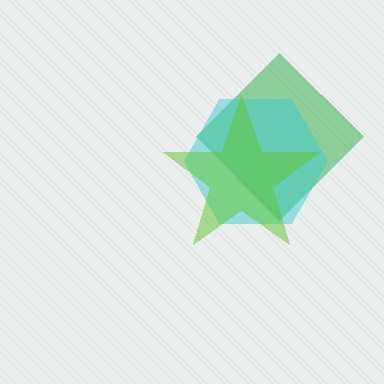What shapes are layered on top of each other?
The layered shapes are: a green diamond, a cyan hexagon, a lime star.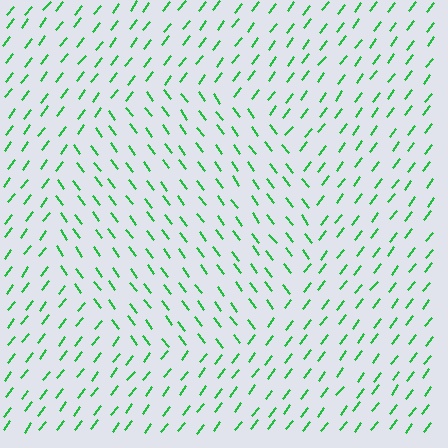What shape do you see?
I see a circle.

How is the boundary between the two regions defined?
The boundary is defined purely by a change in line orientation (approximately 74 degrees difference). All lines are the same color and thickness.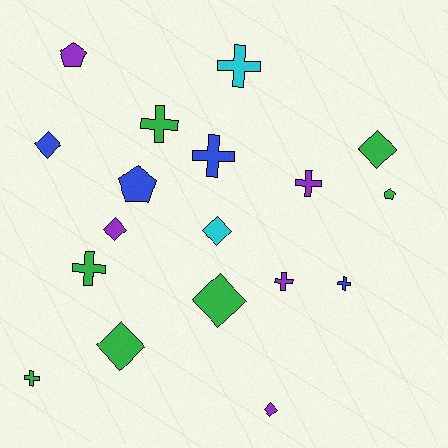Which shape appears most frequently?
Cross, with 8 objects.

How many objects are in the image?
There are 18 objects.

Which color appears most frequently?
Green, with 7 objects.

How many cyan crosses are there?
There is 1 cyan cross.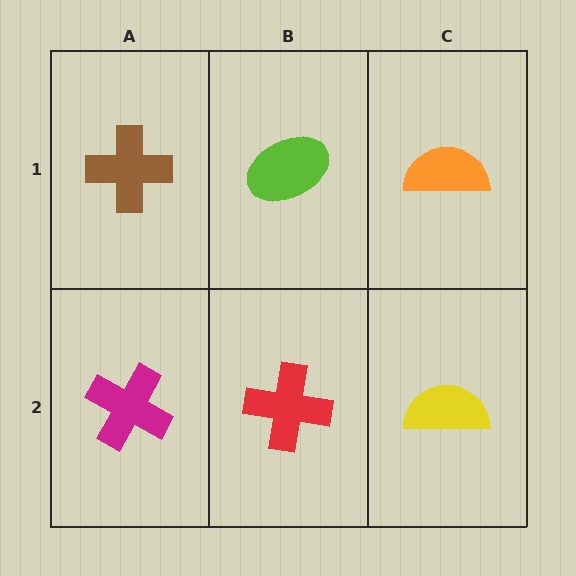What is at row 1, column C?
An orange semicircle.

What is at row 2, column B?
A red cross.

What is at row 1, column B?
A lime ellipse.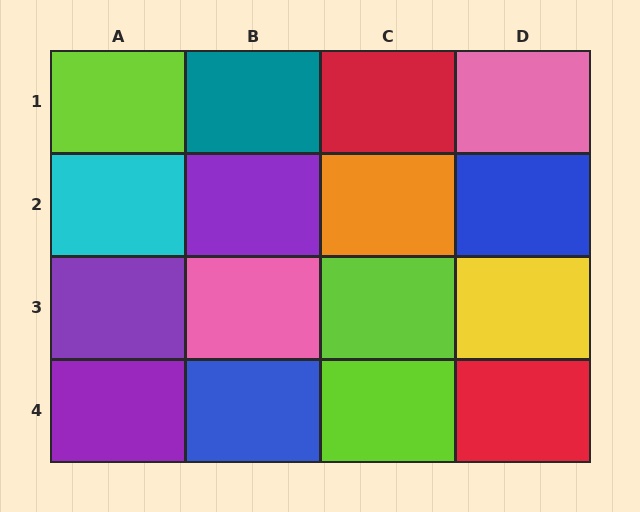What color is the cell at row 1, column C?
Red.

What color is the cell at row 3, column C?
Lime.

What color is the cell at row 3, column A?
Purple.